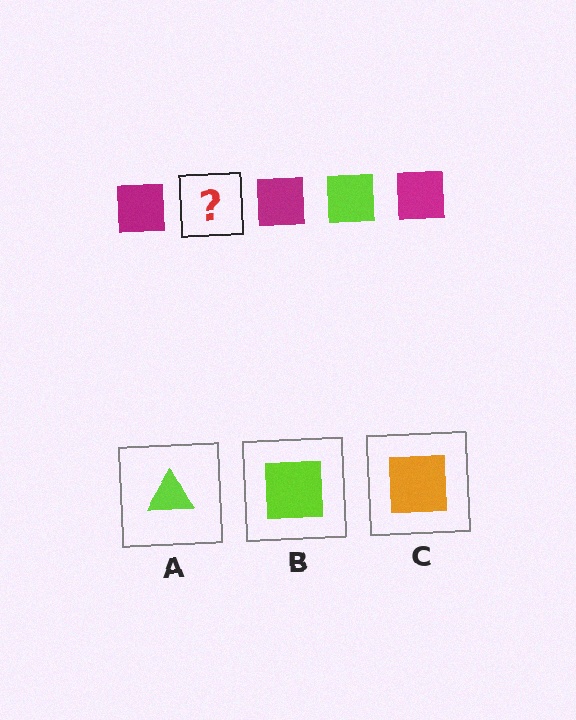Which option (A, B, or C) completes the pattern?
B.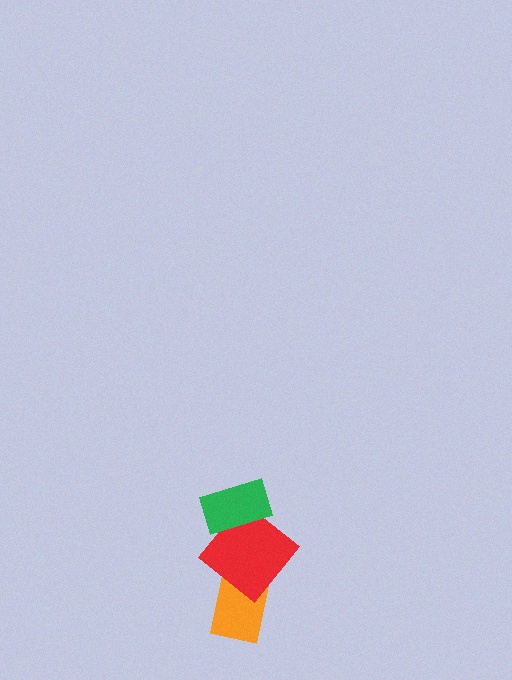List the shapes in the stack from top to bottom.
From top to bottom: the green rectangle, the red diamond, the orange rectangle.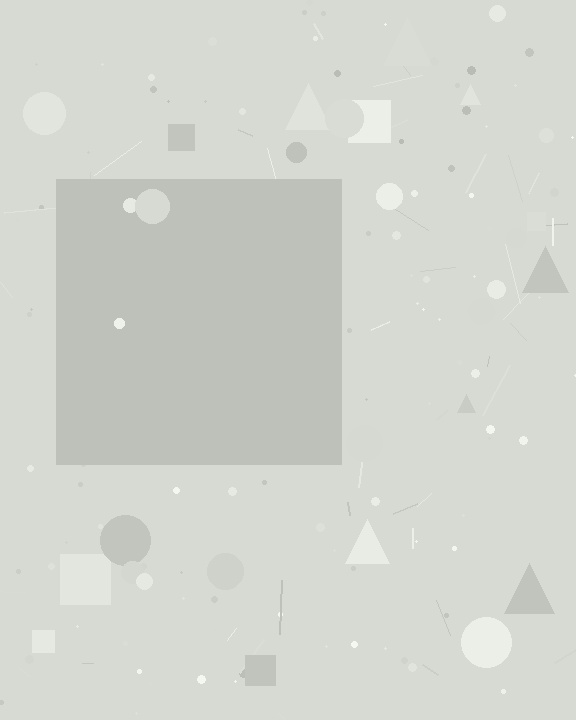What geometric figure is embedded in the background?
A square is embedded in the background.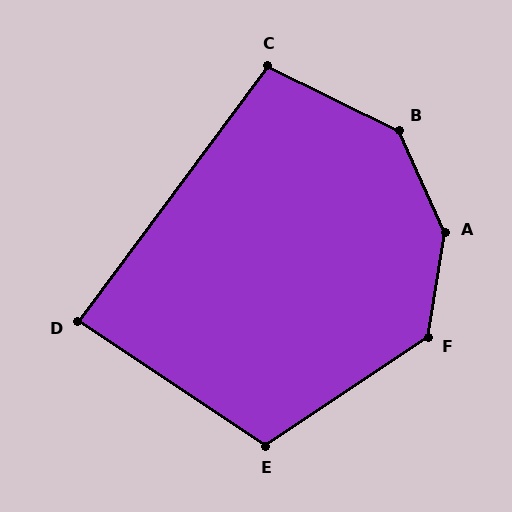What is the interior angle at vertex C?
Approximately 101 degrees (obtuse).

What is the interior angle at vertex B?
Approximately 140 degrees (obtuse).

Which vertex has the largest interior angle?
A, at approximately 147 degrees.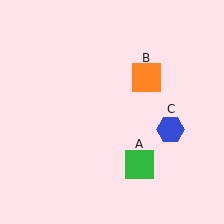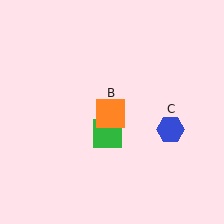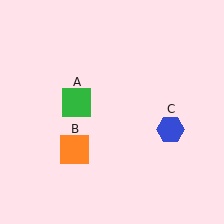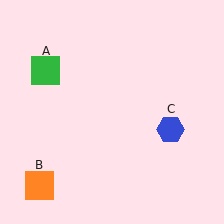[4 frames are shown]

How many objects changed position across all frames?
2 objects changed position: green square (object A), orange square (object B).